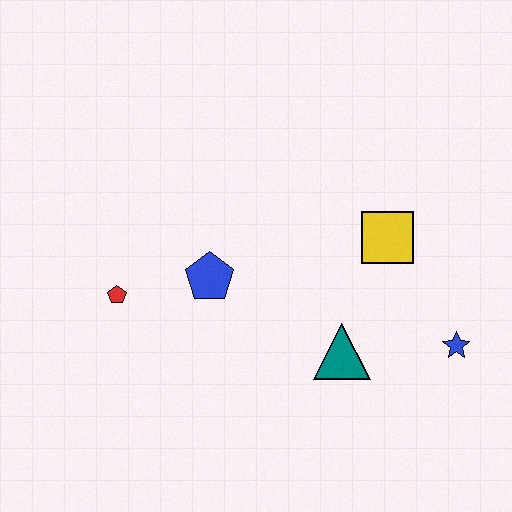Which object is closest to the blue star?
The teal triangle is closest to the blue star.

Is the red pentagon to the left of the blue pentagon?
Yes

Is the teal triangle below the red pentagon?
Yes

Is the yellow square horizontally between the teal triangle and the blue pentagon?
No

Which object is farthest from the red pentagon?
The blue star is farthest from the red pentagon.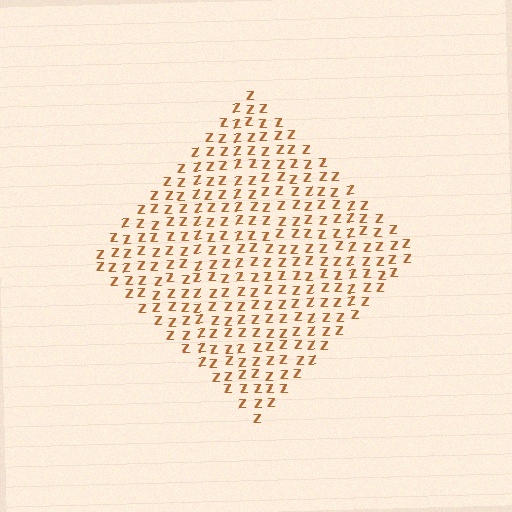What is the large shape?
The large shape is a diamond.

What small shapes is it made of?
It is made of small letter Z's.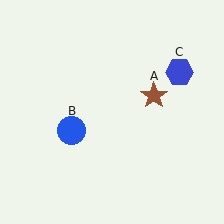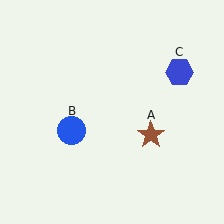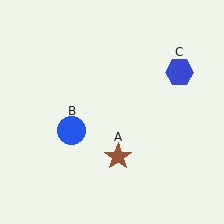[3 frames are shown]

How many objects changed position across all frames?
1 object changed position: brown star (object A).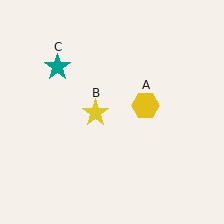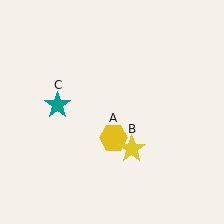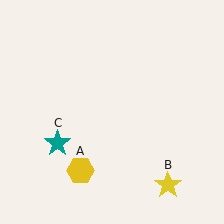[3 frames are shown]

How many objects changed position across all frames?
3 objects changed position: yellow hexagon (object A), yellow star (object B), teal star (object C).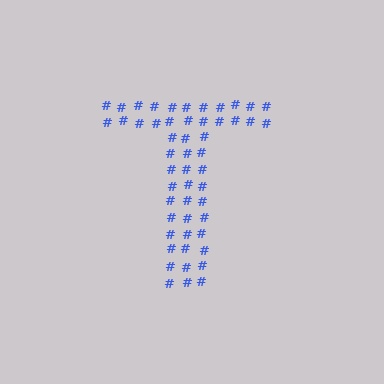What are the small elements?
The small elements are hash symbols.